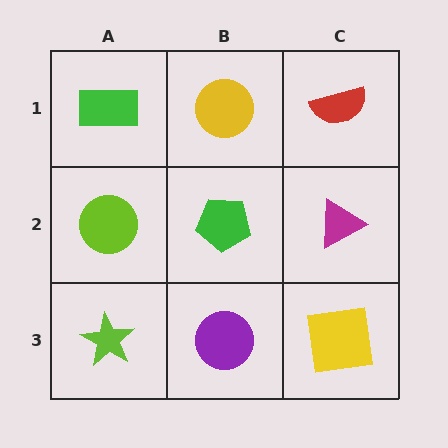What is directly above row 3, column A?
A lime circle.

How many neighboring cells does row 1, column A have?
2.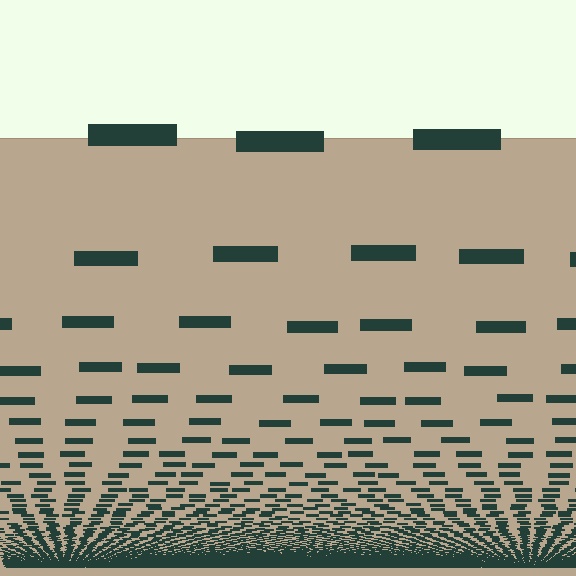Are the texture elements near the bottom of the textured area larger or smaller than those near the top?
Smaller. The gradient is inverted — elements near the bottom are smaller and denser.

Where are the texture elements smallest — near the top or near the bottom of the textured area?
Near the bottom.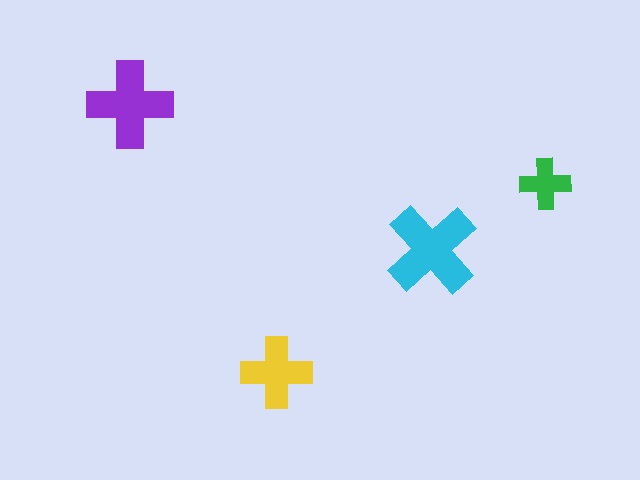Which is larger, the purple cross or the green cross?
The purple one.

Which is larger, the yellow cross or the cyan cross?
The cyan one.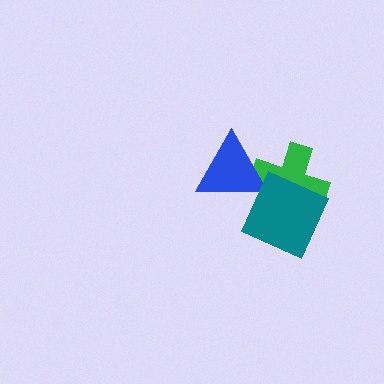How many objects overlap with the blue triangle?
2 objects overlap with the blue triangle.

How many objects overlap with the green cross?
2 objects overlap with the green cross.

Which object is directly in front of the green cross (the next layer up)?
The blue triangle is directly in front of the green cross.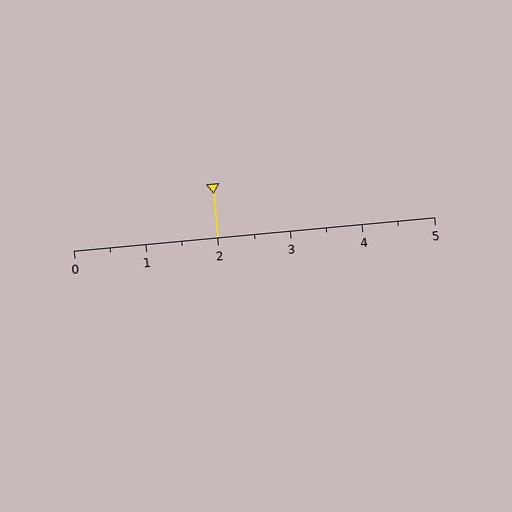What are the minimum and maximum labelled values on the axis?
The axis runs from 0 to 5.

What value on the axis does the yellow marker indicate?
The marker indicates approximately 2.